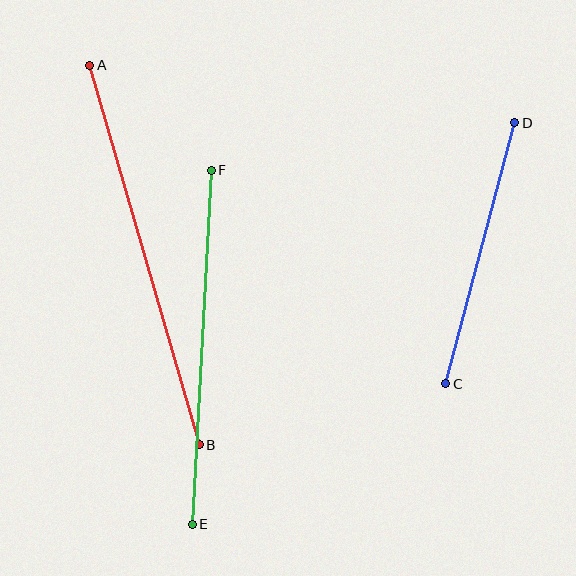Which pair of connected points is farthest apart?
Points A and B are farthest apart.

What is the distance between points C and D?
The distance is approximately 270 pixels.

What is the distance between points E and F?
The distance is approximately 355 pixels.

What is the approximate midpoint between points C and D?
The midpoint is at approximately (480, 253) pixels.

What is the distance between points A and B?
The distance is approximately 395 pixels.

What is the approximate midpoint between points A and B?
The midpoint is at approximately (145, 255) pixels.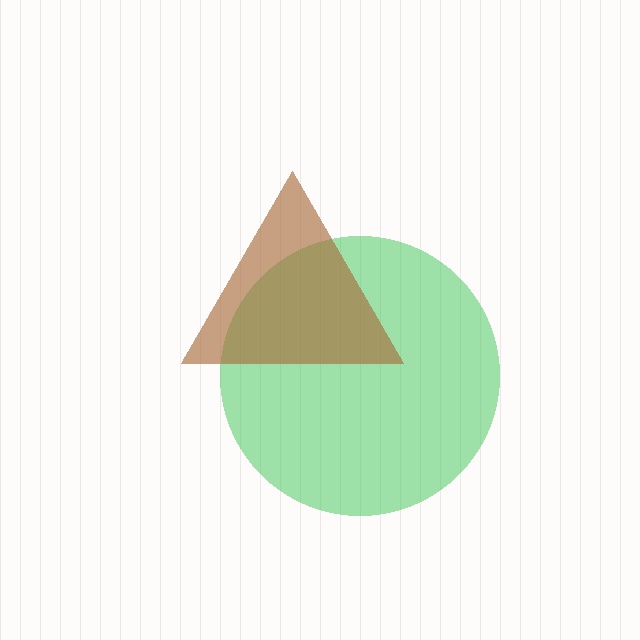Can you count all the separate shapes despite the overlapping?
Yes, there are 2 separate shapes.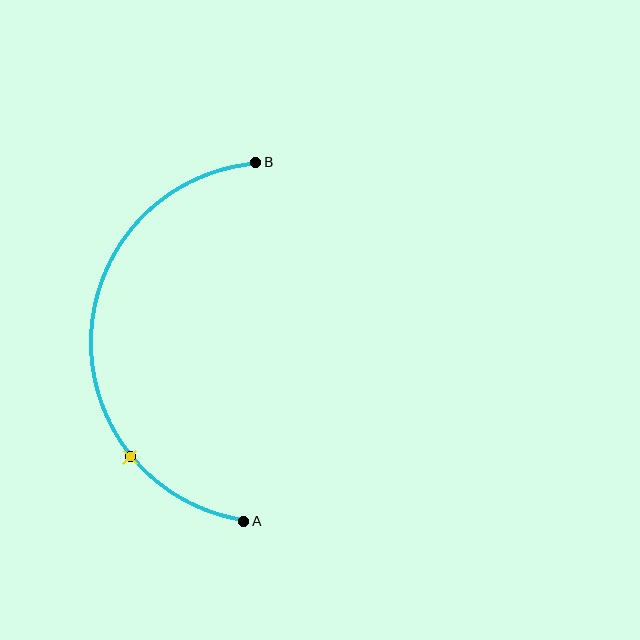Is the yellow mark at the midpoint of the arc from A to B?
No. The yellow mark lies on the arc but is closer to endpoint A. The arc midpoint would be at the point on the curve equidistant along the arc from both A and B.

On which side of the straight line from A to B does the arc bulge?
The arc bulges to the left of the straight line connecting A and B.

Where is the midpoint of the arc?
The arc midpoint is the point on the curve farthest from the straight line joining A and B. It sits to the left of that line.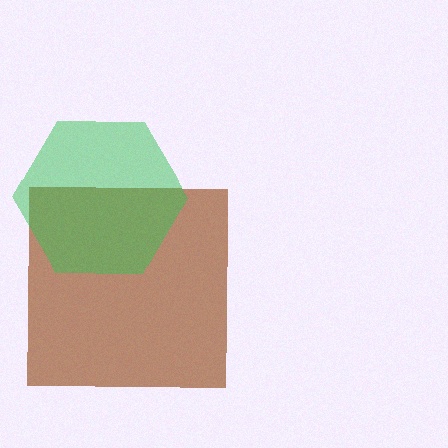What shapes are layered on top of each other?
The layered shapes are: a brown square, a green hexagon.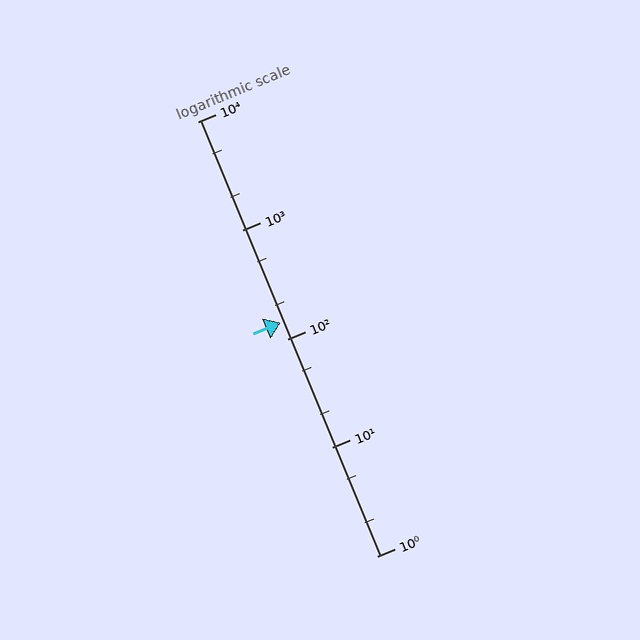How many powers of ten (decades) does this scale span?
The scale spans 4 decades, from 1 to 10000.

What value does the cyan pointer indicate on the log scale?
The pointer indicates approximately 140.